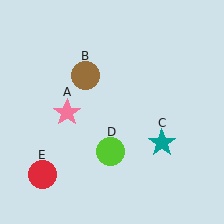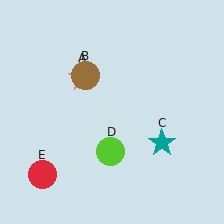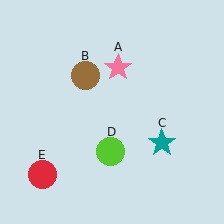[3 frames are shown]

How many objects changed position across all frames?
1 object changed position: pink star (object A).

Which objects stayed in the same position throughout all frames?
Brown circle (object B) and teal star (object C) and lime circle (object D) and red circle (object E) remained stationary.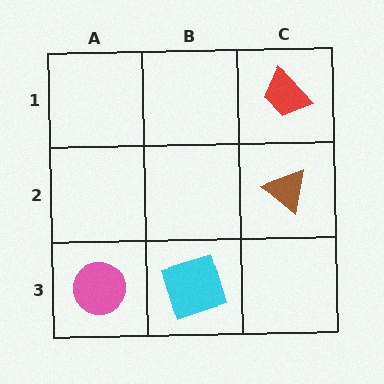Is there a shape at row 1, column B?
No, that cell is empty.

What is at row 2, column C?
A brown triangle.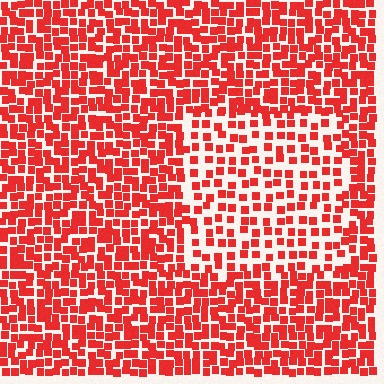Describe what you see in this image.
The image contains small red elements arranged at two different densities. A rectangle-shaped region is visible where the elements are less densely packed than the surrounding area.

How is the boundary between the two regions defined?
The boundary is defined by a change in element density (approximately 1.8x ratio). All elements are the same color, size, and shape.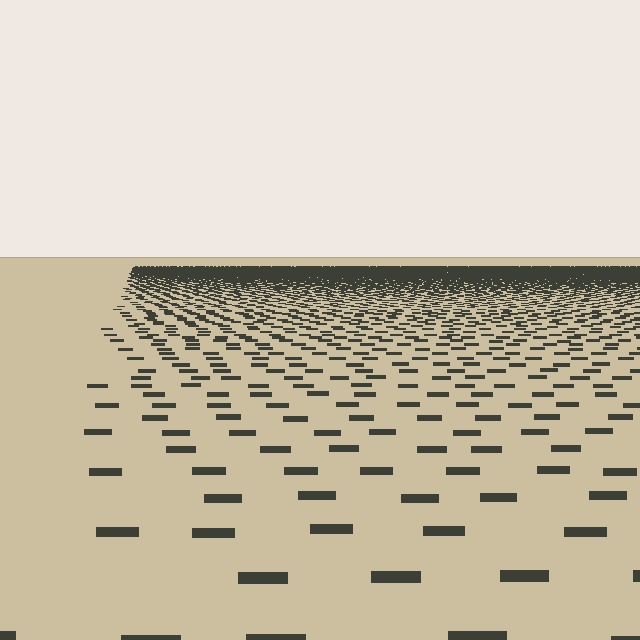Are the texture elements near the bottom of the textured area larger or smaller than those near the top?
Larger. Near the bottom, elements are closer to the viewer and appear at a bigger on-screen size.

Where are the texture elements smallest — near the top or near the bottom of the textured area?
Near the top.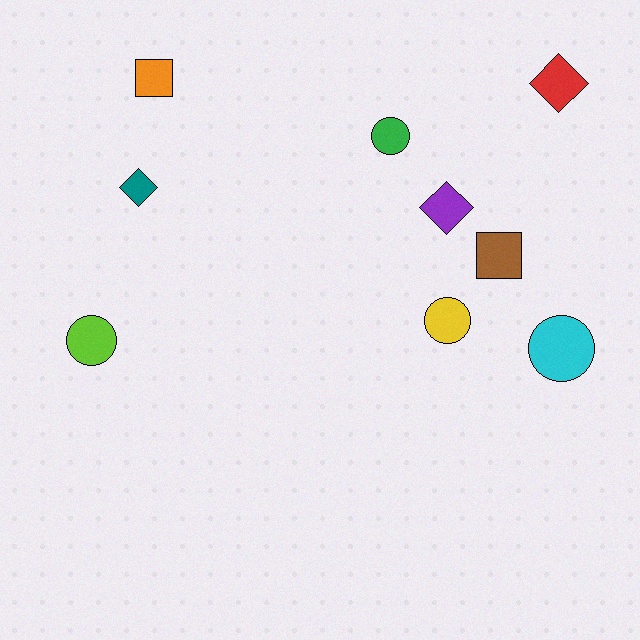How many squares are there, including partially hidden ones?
There are 2 squares.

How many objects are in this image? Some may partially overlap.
There are 9 objects.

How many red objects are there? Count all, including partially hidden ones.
There is 1 red object.